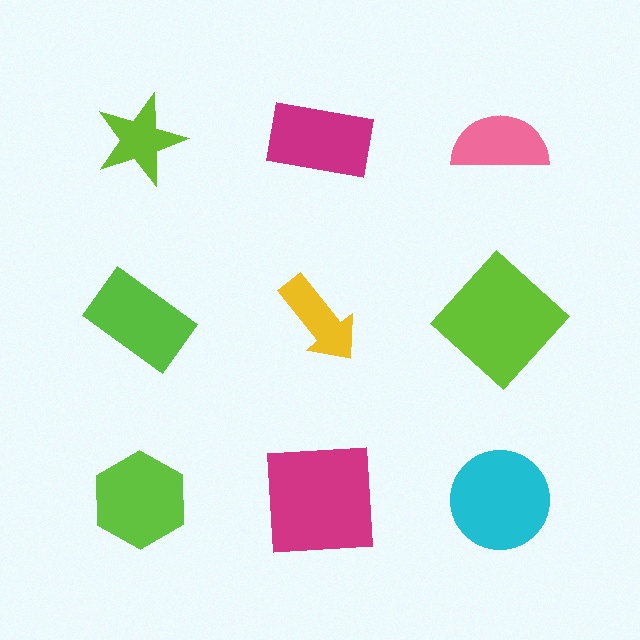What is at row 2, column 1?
A lime rectangle.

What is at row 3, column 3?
A cyan circle.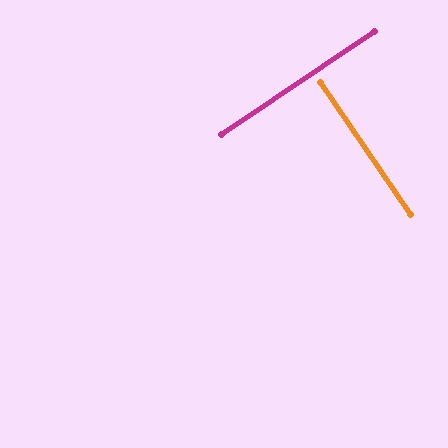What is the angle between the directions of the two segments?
Approximately 90 degrees.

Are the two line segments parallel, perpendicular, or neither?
Perpendicular — they meet at approximately 90°.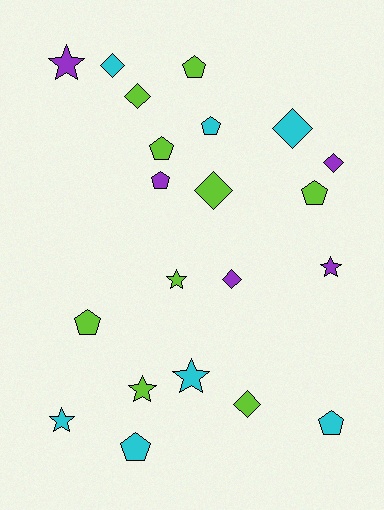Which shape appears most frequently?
Pentagon, with 8 objects.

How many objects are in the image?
There are 21 objects.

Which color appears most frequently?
Lime, with 9 objects.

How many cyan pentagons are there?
There are 3 cyan pentagons.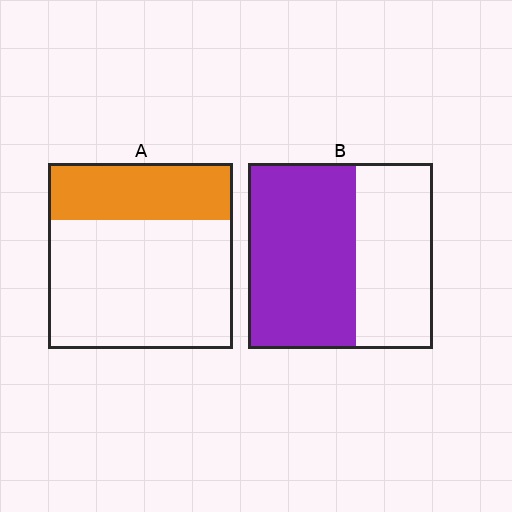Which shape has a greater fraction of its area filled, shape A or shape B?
Shape B.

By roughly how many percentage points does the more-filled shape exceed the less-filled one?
By roughly 30 percentage points (B over A).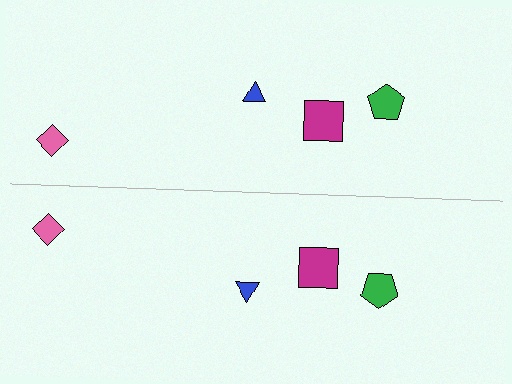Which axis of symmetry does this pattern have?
The pattern has a horizontal axis of symmetry running through the center of the image.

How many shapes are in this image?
There are 8 shapes in this image.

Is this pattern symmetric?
Yes, this pattern has bilateral (reflection) symmetry.